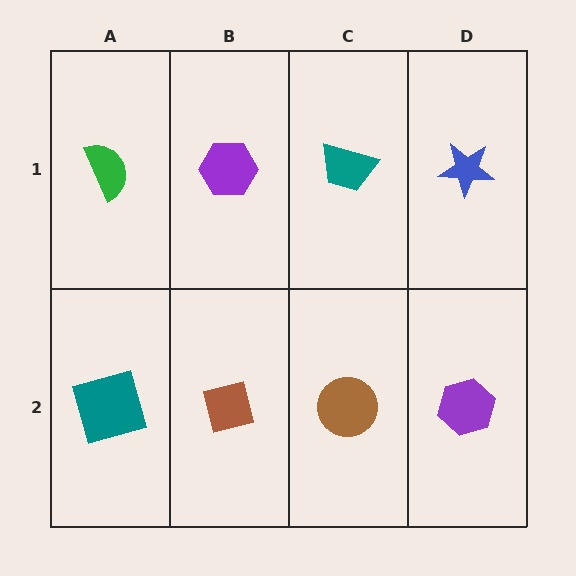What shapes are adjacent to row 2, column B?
A purple hexagon (row 1, column B), a teal square (row 2, column A), a brown circle (row 2, column C).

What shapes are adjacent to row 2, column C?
A teal trapezoid (row 1, column C), a brown square (row 2, column B), a purple hexagon (row 2, column D).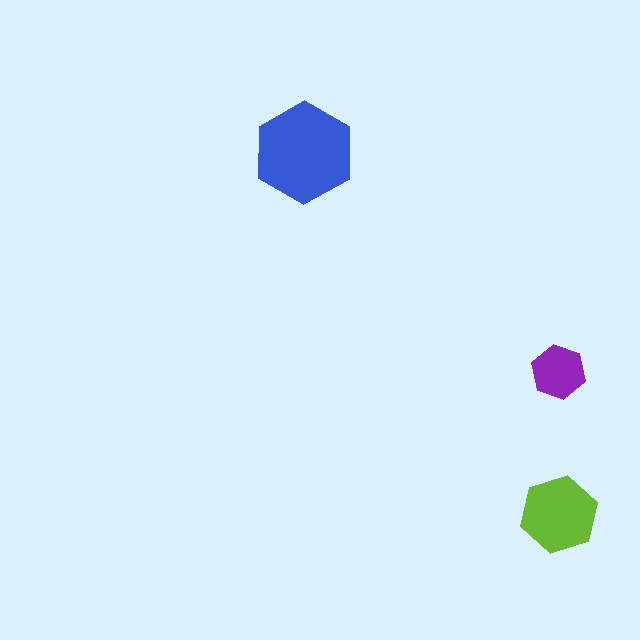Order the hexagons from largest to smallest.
the blue one, the lime one, the purple one.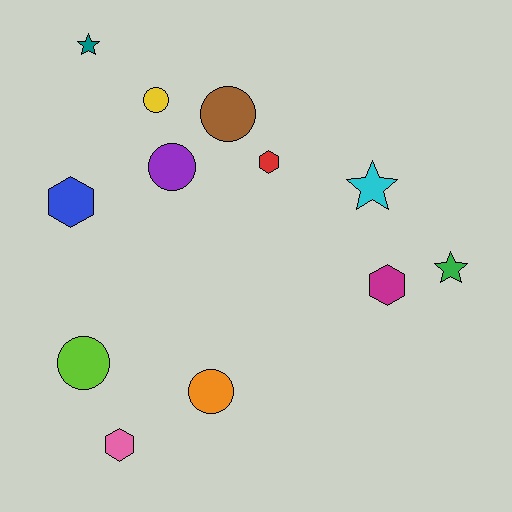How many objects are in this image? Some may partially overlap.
There are 12 objects.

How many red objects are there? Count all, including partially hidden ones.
There is 1 red object.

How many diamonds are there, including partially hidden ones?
There are no diamonds.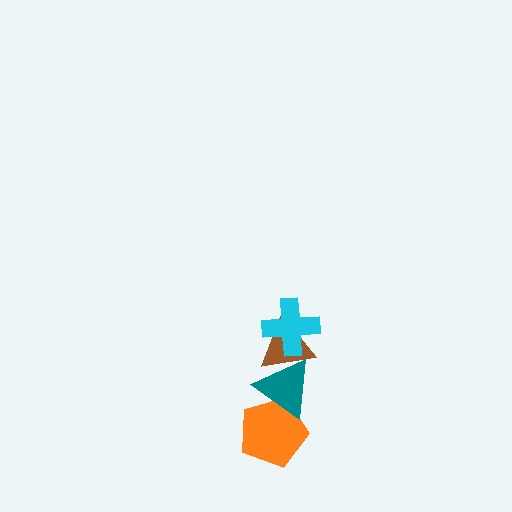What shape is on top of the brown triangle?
The cyan cross is on top of the brown triangle.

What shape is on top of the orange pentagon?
The teal triangle is on top of the orange pentagon.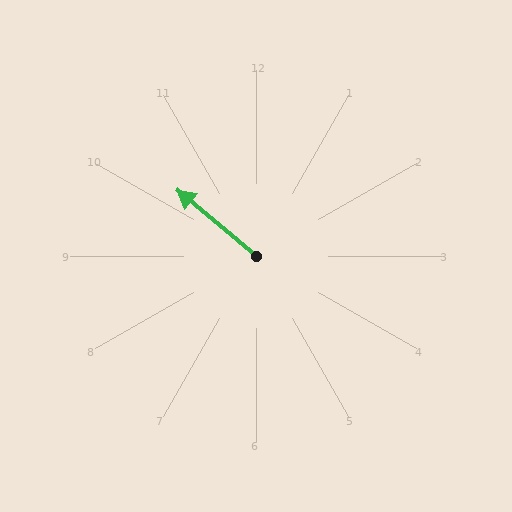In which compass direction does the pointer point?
Northwest.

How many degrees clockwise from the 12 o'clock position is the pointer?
Approximately 310 degrees.